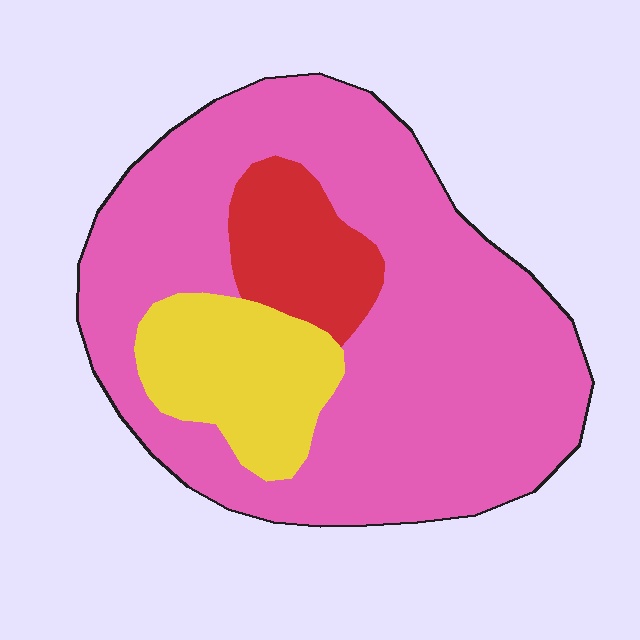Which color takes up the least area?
Red, at roughly 10%.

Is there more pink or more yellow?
Pink.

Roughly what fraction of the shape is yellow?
Yellow covers roughly 15% of the shape.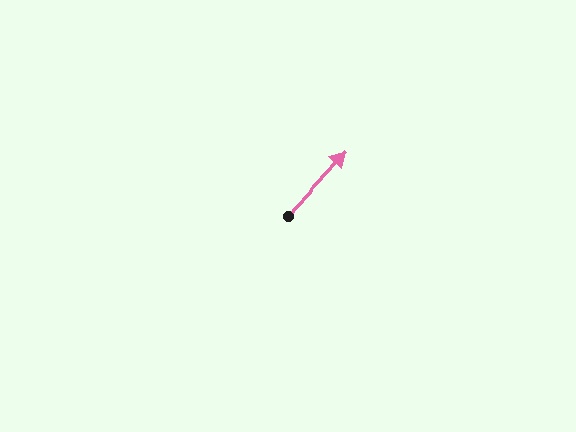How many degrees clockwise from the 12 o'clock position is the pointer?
Approximately 43 degrees.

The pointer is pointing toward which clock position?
Roughly 1 o'clock.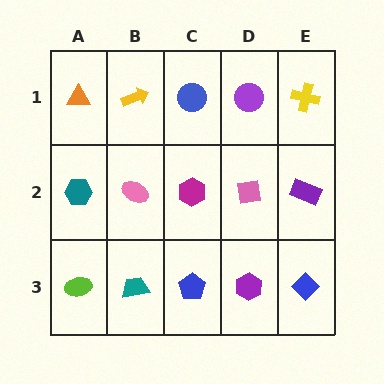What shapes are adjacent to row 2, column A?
An orange triangle (row 1, column A), a lime ellipse (row 3, column A), a pink ellipse (row 2, column B).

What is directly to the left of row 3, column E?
A purple hexagon.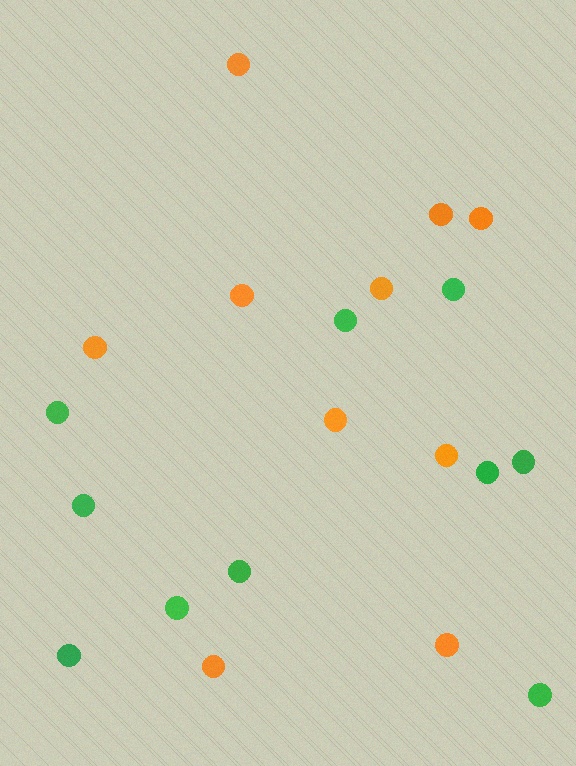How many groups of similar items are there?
There are 2 groups: one group of orange circles (10) and one group of green circles (10).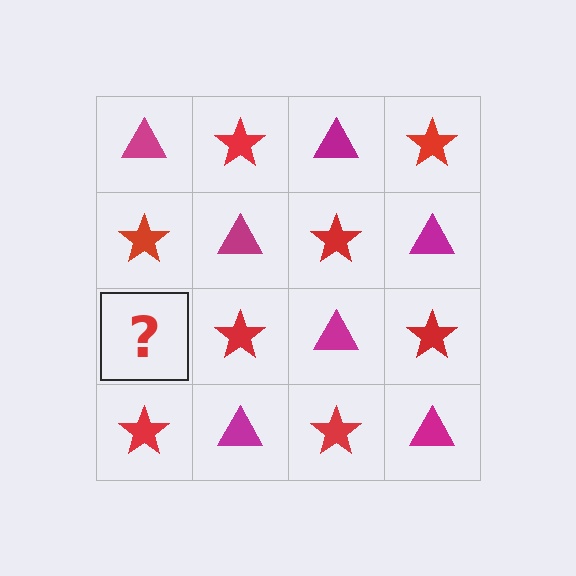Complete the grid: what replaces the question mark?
The question mark should be replaced with a magenta triangle.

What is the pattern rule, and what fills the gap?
The rule is that it alternates magenta triangle and red star in a checkerboard pattern. The gap should be filled with a magenta triangle.